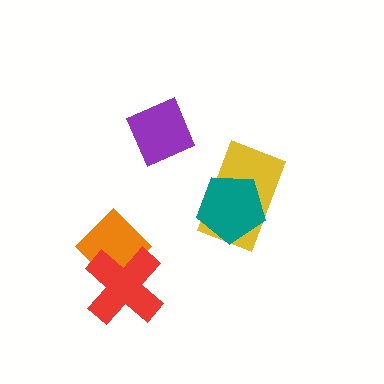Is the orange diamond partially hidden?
Yes, it is partially covered by another shape.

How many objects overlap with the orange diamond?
1 object overlaps with the orange diamond.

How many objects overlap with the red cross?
1 object overlaps with the red cross.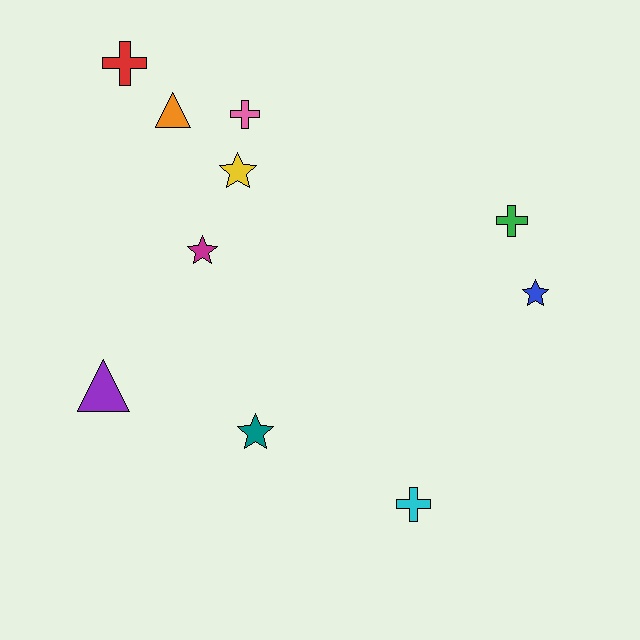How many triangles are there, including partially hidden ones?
There are 2 triangles.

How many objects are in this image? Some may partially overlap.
There are 10 objects.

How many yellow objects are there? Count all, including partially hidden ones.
There is 1 yellow object.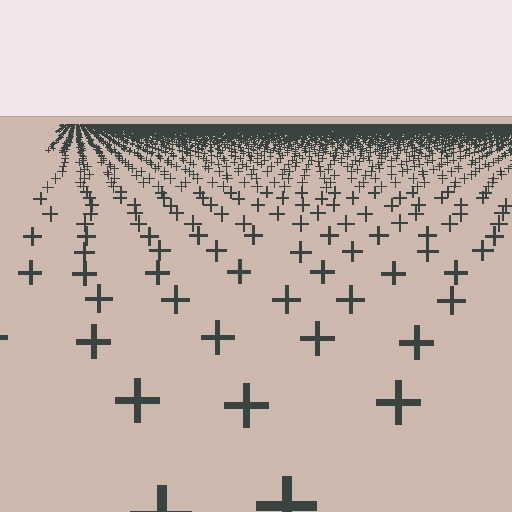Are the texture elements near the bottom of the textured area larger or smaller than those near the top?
Larger. Near the bottom, elements are closer to the viewer and appear at a bigger on-screen size.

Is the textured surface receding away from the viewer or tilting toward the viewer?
The surface is receding away from the viewer. Texture elements get smaller and denser toward the top.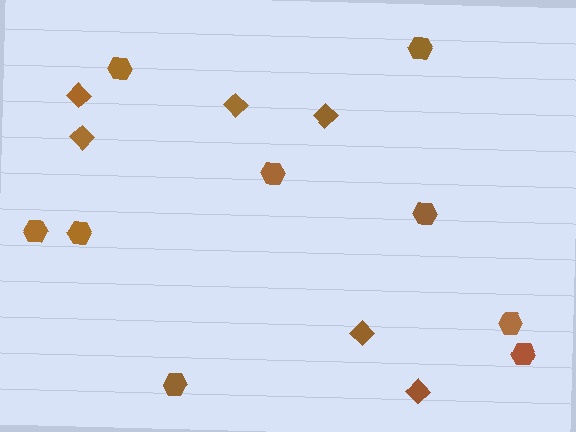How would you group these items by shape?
There are 2 groups: one group of diamonds (6) and one group of hexagons (9).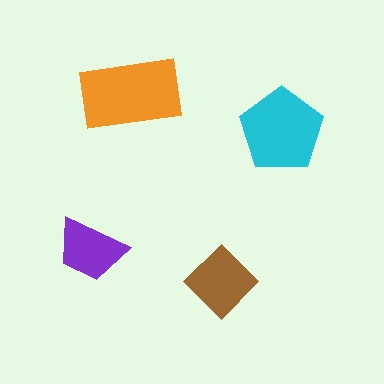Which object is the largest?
The orange rectangle.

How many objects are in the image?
There are 4 objects in the image.